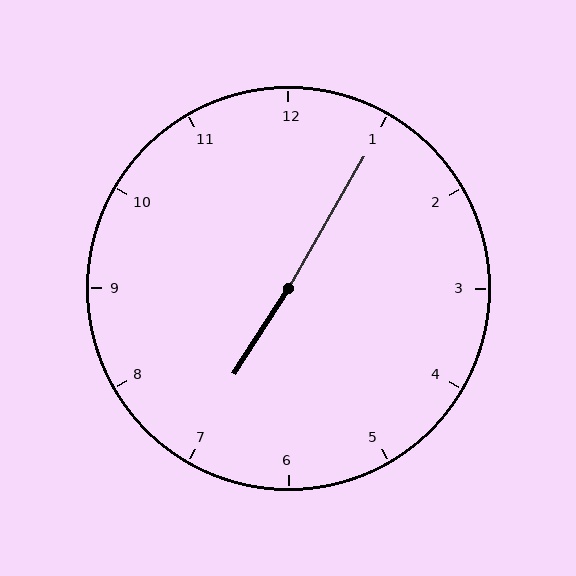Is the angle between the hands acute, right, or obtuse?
It is obtuse.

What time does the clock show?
7:05.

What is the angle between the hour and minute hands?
Approximately 178 degrees.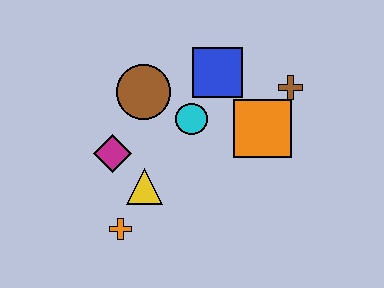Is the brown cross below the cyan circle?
No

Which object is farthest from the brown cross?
The orange cross is farthest from the brown cross.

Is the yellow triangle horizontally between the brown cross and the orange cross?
Yes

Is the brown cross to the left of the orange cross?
No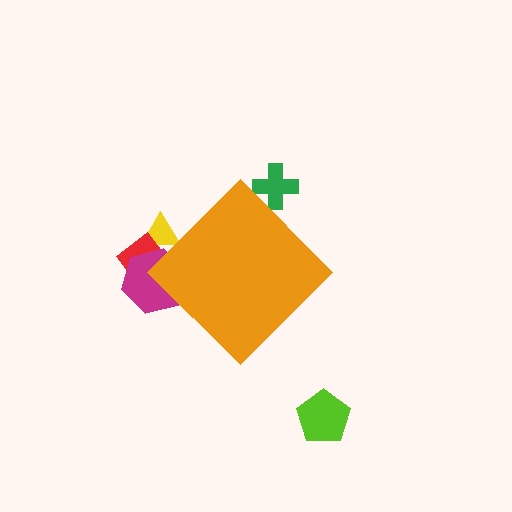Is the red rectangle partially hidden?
Yes, the red rectangle is partially hidden behind the orange diamond.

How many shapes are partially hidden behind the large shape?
4 shapes are partially hidden.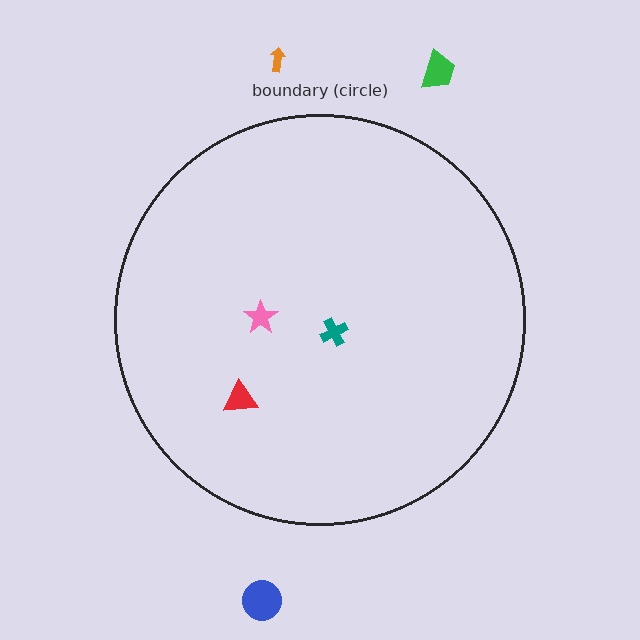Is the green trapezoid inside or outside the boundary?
Outside.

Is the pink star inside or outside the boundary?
Inside.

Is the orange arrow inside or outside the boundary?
Outside.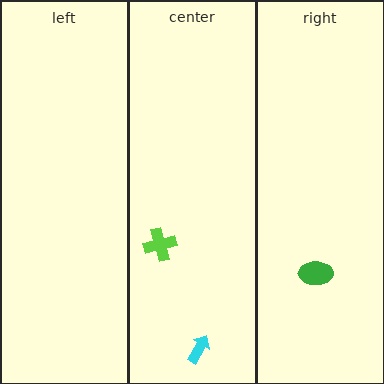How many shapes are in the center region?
2.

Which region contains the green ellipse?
The right region.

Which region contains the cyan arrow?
The center region.